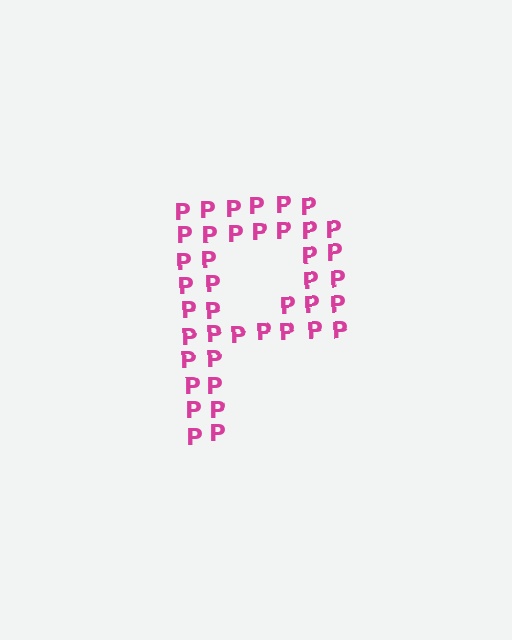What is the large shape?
The large shape is the letter P.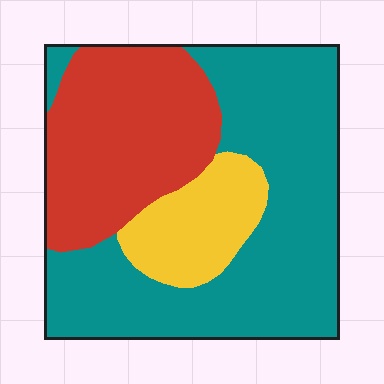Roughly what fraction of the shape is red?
Red takes up about one third (1/3) of the shape.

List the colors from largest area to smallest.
From largest to smallest: teal, red, yellow.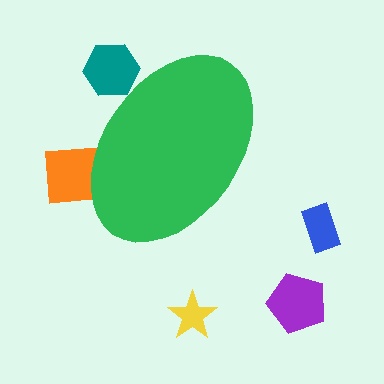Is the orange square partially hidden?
Yes, the orange square is partially hidden behind the green ellipse.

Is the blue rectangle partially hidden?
No, the blue rectangle is fully visible.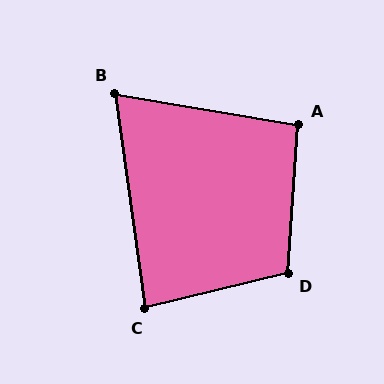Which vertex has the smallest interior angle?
B, at approximately 72 degrees.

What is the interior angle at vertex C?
Approximately 84 degrees (acute).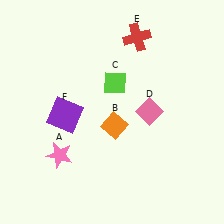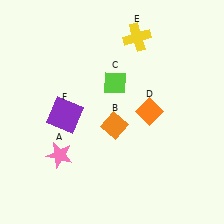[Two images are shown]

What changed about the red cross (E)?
In Image 1, E is red. In Image 2, it changed to yellow.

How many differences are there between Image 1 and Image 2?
There are 2 differences between the two images.